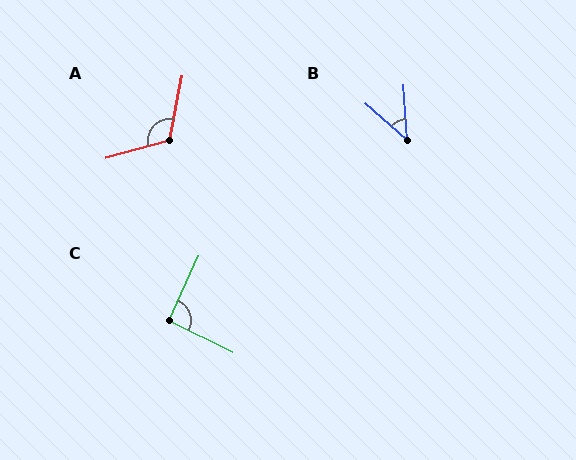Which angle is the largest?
A, at approximately 117 degrees.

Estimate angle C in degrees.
Approximately 92 degrees.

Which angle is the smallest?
B, at approximately 45 degrees.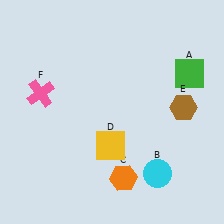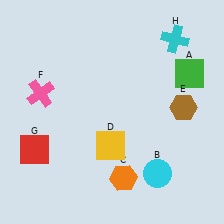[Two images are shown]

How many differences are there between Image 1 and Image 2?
There are 2 differences between the two images.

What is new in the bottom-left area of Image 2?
A red square (G) was added in the bottom-left area of Image 2.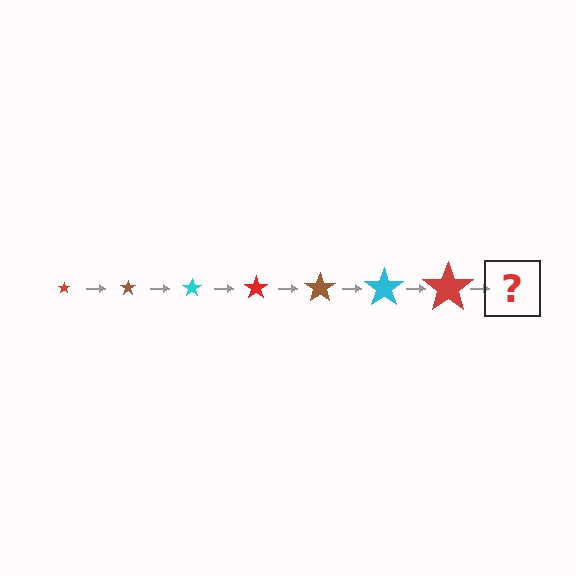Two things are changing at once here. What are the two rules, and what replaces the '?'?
The two rules are that the star grows larger each step and the color cycles through red, brown, and cyan. The '?' should be a brown star, larger than the previous one.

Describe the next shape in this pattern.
It should be a brown star, larger than the previous one.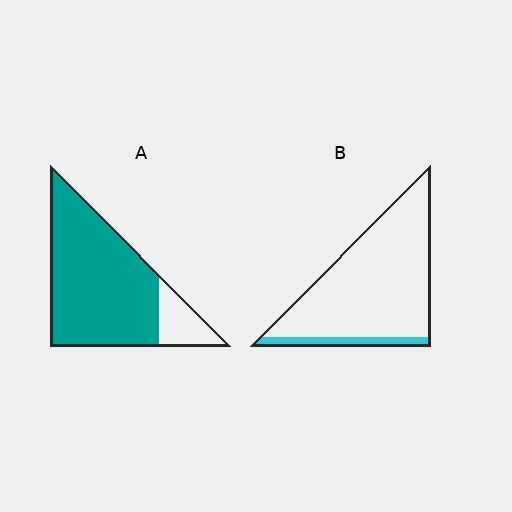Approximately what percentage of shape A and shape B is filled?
A is approximately 85% and B is approximately 10%.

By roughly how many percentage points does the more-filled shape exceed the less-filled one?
By roughly 75 percentage points (A over B).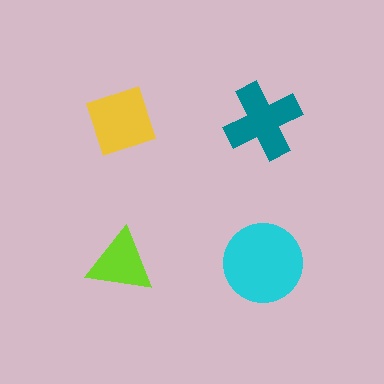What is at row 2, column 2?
A cyan circle.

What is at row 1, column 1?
A yellow diamond.